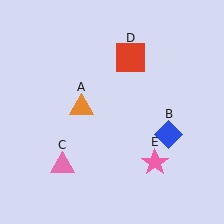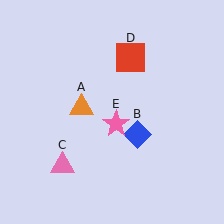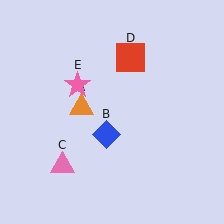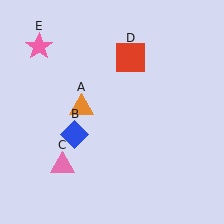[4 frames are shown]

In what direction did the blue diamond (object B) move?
The blue diamond (object B) moved left.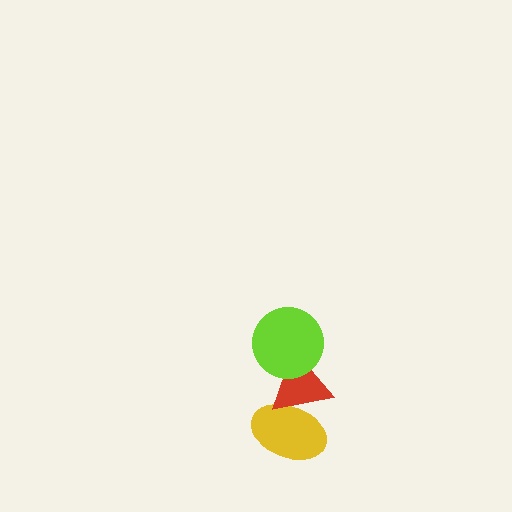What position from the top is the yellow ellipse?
The yellow ellipse is 3rd from the top.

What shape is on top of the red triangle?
The lime circle is on top of the red triangle.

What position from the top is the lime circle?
The lime circle is 1st from the top.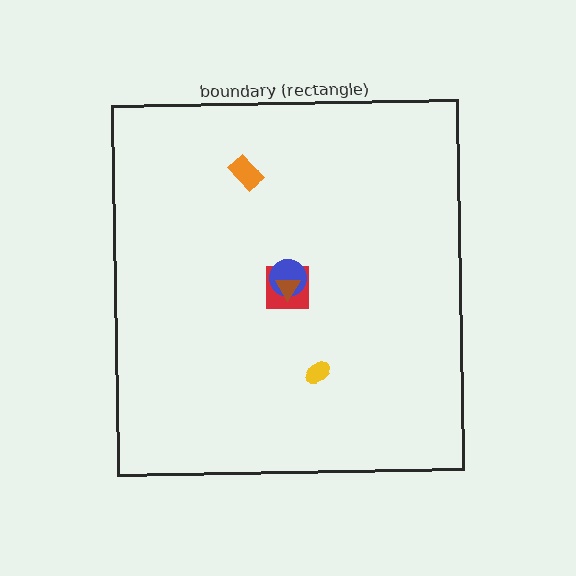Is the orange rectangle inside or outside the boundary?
Inside.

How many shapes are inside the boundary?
5 inside, 0 outside.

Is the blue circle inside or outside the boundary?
Inside.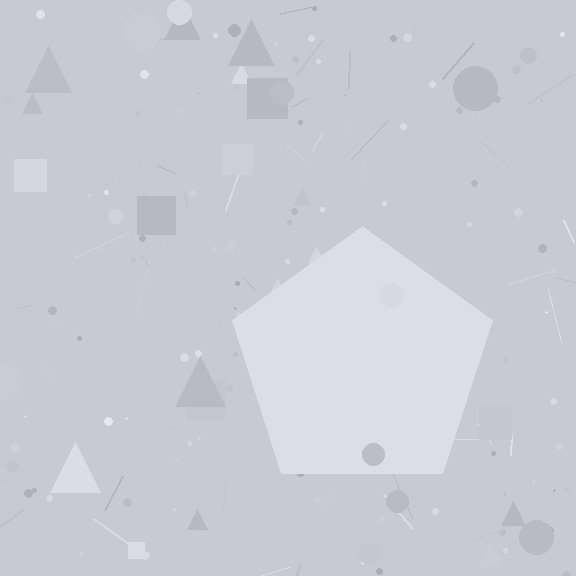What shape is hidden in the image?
A pentagon is hidden in the image.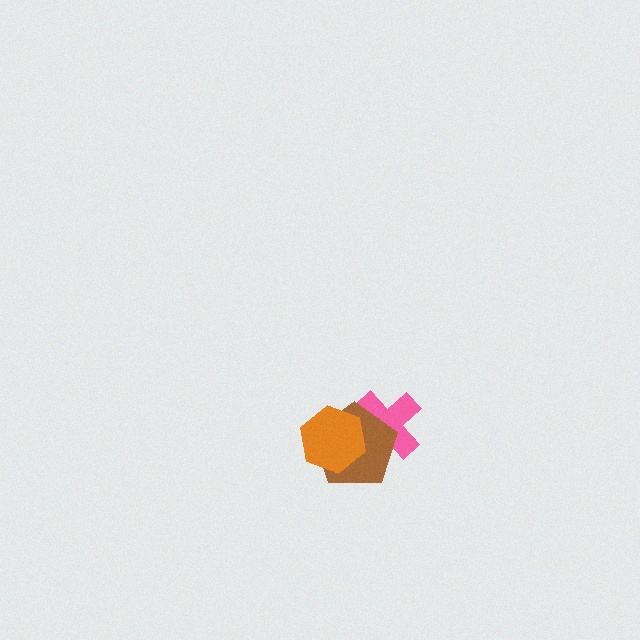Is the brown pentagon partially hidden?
Yes, it is partially covered by another shape.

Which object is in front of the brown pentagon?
The orange hexagon is in front of the brown pentagon.